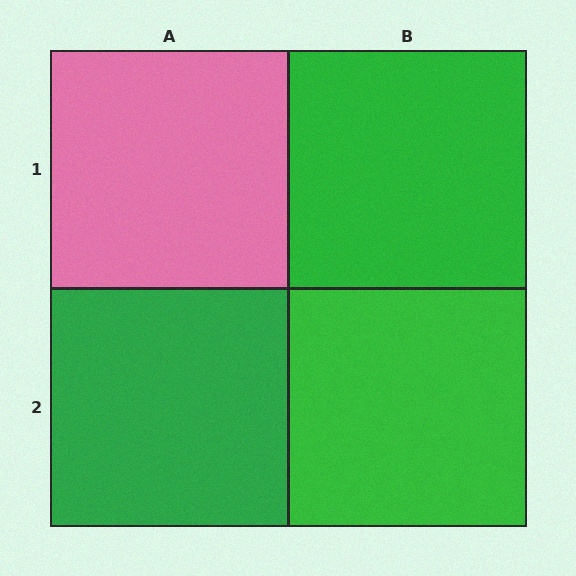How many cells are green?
3 cells are green.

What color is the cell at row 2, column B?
Green.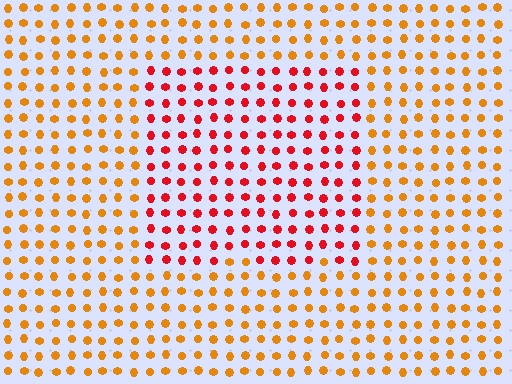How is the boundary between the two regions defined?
The boundary is defined purely by a slight shift in hue (about 39 degrees). Spacing, size, and orientation are identical on both sides.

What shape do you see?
I see a rectangle.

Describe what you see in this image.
The image is filled with small orange elements in a uniform arrangement. A rectangle-shaped region is visible where the elements are tinted to a slightly different hue, forming a subtle color boundary.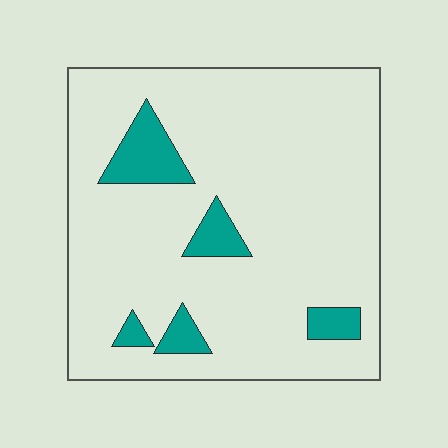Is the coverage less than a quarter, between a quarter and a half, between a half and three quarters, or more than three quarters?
Less than a quarter.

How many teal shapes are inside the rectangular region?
5.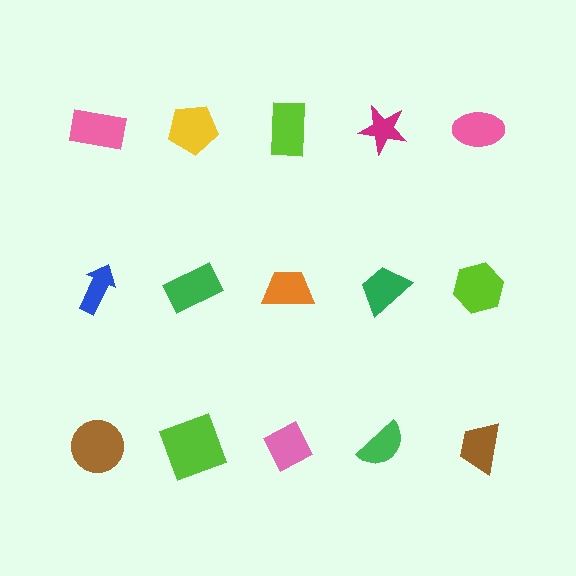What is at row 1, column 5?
A pink ellipse.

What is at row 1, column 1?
A pink rectangle.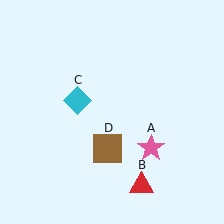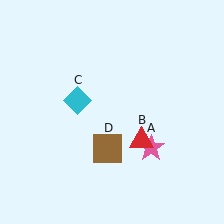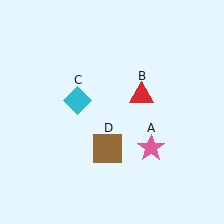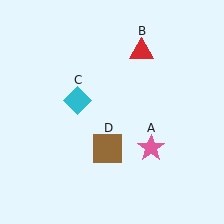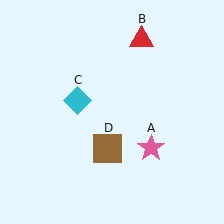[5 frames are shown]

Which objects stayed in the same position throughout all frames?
Pink star (object A) and cyan diamond (object C) and brown square (object D) remained stationary.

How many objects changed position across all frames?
1 object changed position: red triangle (object B).